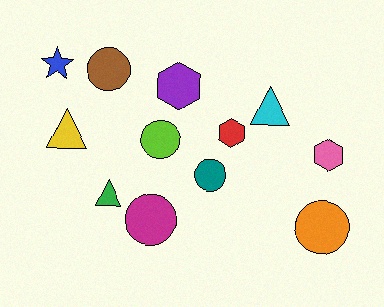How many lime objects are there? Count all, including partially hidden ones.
There is 1 lime object.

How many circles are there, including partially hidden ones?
There are 5 circles.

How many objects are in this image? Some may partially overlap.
There are 12 objects.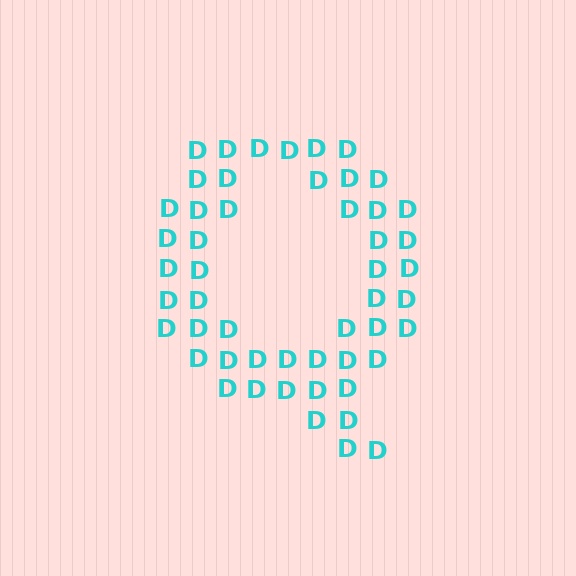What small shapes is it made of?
It is made of small letter D's.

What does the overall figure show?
The overall figure shows the letter Q.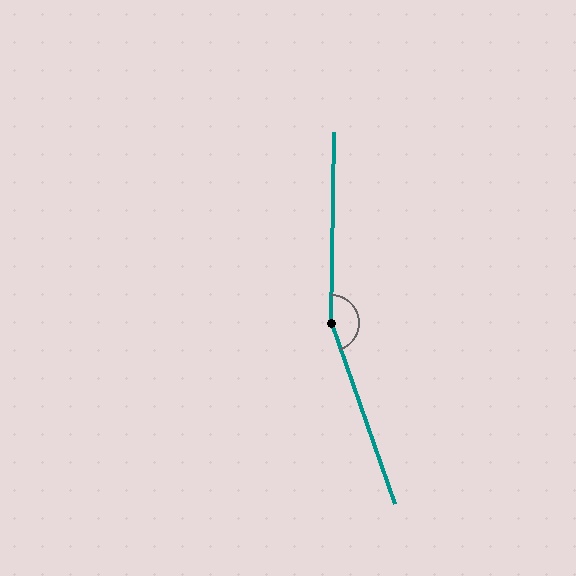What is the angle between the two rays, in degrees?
Approximately 160 degrees.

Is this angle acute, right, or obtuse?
It is obtuse.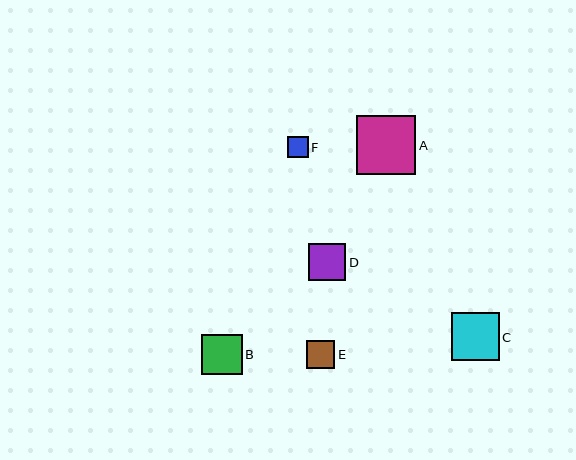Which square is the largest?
Square A is the largest with a size of approximately 60 pixels.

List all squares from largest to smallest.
From largest to smallest: A, C, B, D, E, F.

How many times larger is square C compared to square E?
Square C is approximately 1.7 times the size of square E.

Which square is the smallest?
Square F is the smallest with a size of approximately 21 pixels.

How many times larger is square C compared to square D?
Square C is approximately 1.3 times the size of square D.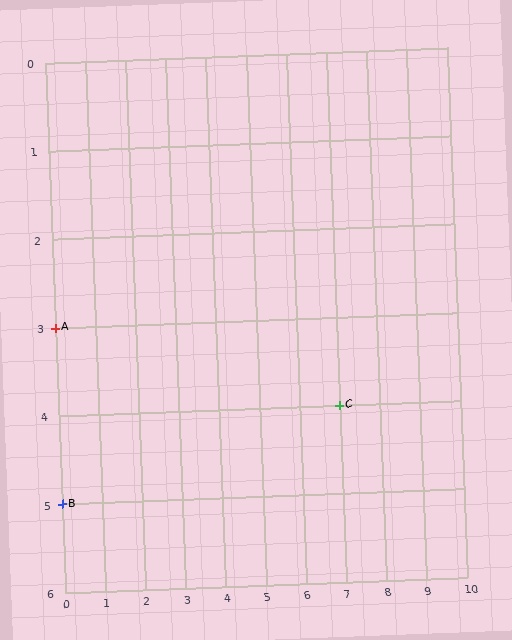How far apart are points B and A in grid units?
Points B and A are 2 rows apart.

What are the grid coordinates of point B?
Point B is at grid coordinates (0, 5).